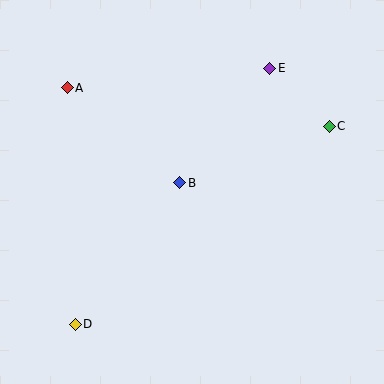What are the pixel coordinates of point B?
Point B is at (180, 183).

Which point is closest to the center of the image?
Point B at (180, 183) is closest to the center.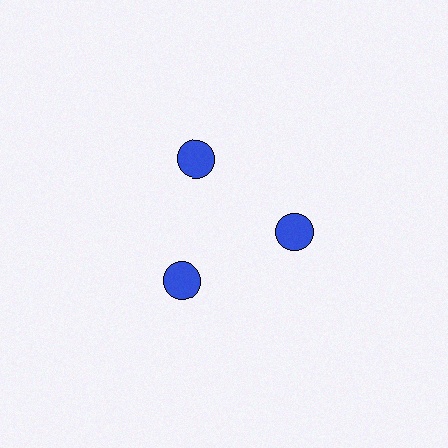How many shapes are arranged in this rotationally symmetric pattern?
There are 3 shapes, arranged in 3 groups of 1.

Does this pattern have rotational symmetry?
Yes, this pattern has 3-fold rotational symmetry. It looks the same after rotating 120 degrees around the center.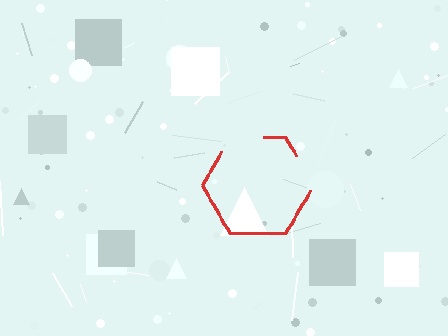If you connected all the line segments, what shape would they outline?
They would outline a hexagon.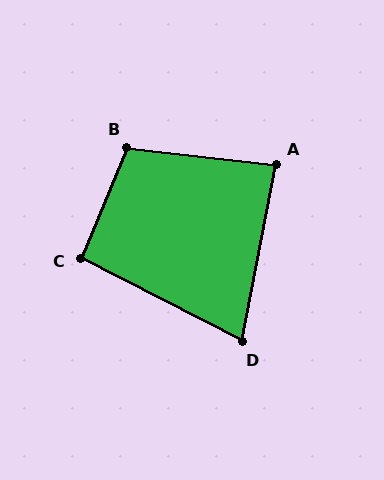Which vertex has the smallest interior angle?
D, at approximately 74 degrees.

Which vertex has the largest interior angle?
B, at approximately 106 degrees.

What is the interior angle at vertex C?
Approximately 94 degrees (approximately right).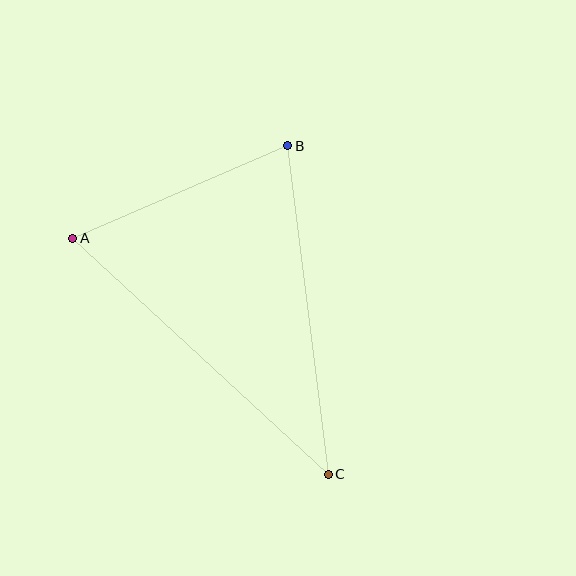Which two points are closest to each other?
Points A and B are closest to each other.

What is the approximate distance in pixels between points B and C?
The distance between B and C is approximately 331 pixels.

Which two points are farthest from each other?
Points A and C are farthest from each other.